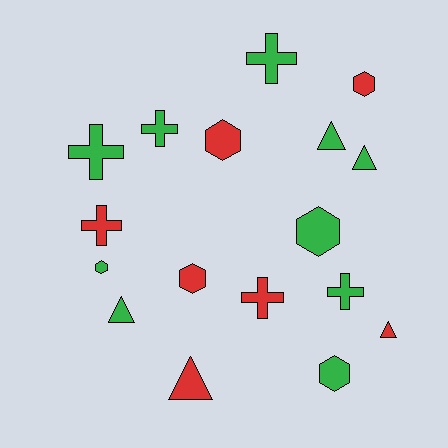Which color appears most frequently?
Green, with 10 objects.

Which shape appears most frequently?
Hexagon, with 6 objects.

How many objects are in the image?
There are 17 objects.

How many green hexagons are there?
There are 3 green hexagons.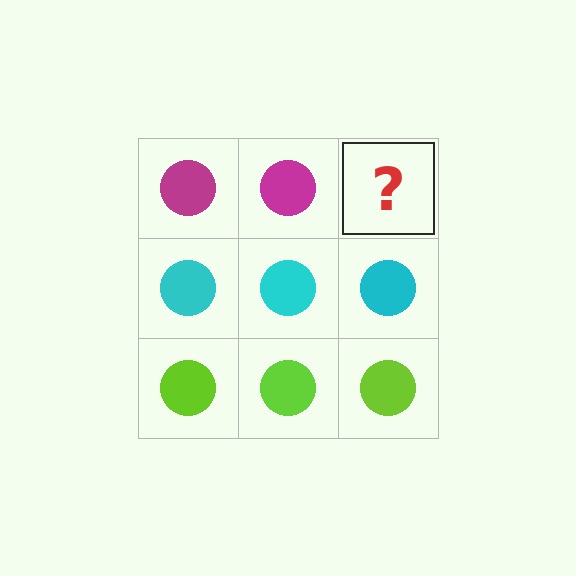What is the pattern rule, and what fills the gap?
The rule is that each row has a consistent color. The gap should be filled with a magenta circle.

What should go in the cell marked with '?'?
The missing cell should contain a magenta circle.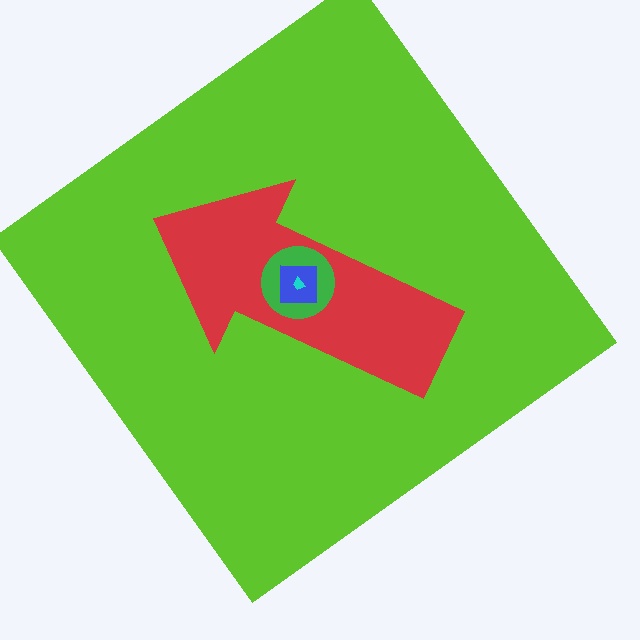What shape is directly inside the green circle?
The blue square.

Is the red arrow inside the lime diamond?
Yes.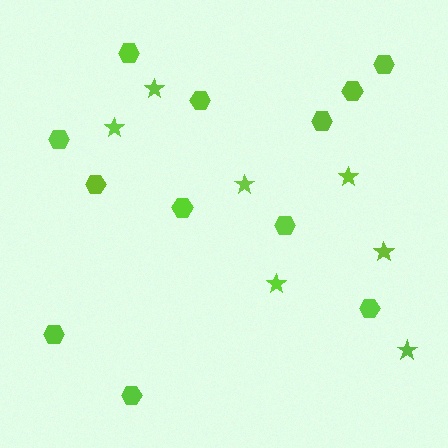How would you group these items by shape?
There are 2 groups: one group of stars (7) and one group of hexagons (12).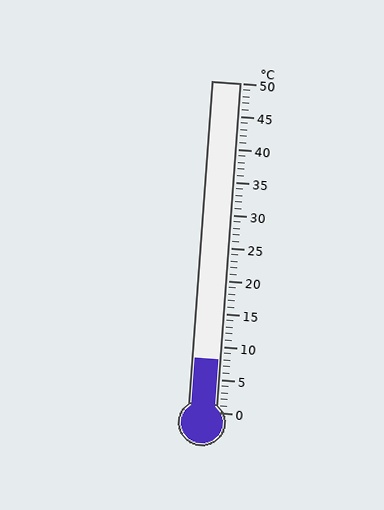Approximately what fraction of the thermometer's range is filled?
The thermometer is filled to approximately 15% of its range.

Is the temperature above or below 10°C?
The temperature is below 10°C.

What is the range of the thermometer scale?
The thermometer scale ranges from 0°C to 50°C.